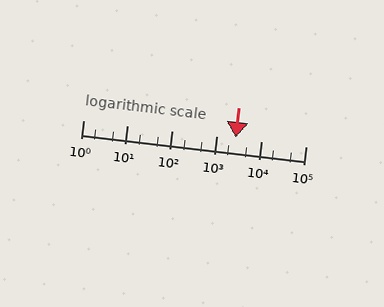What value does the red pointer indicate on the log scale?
The pointer indicates approximately 2700.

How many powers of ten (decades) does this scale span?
The scale spans 5 decades, from 1 to 100000.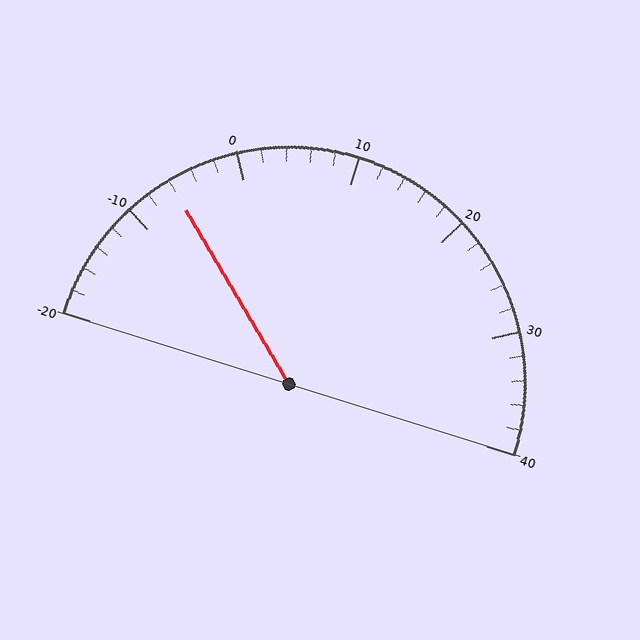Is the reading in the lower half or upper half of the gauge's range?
The reading is in the lower half of the range (-20 to 40).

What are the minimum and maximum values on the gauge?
The gauge ranges from -20 to 40.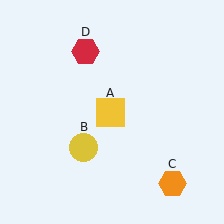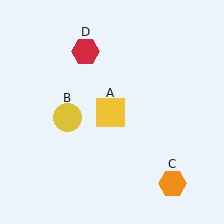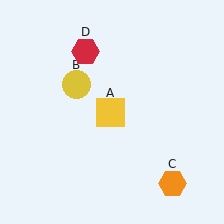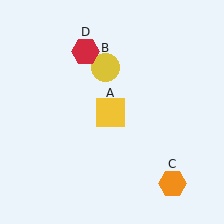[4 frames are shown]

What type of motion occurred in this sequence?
The yellow circle (object B) rotated clockwise around the center of the scene.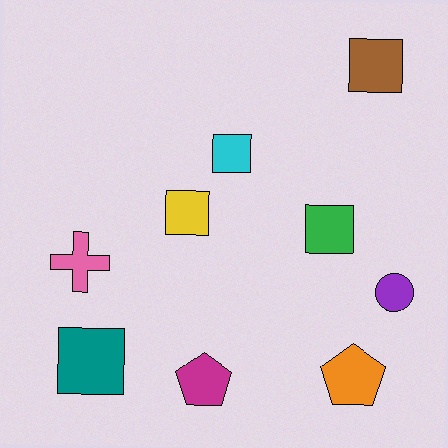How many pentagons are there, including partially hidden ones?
There are 2 pentagons.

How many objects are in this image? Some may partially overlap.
There are 9 objects.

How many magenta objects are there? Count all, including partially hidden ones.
There is 1 magenta object.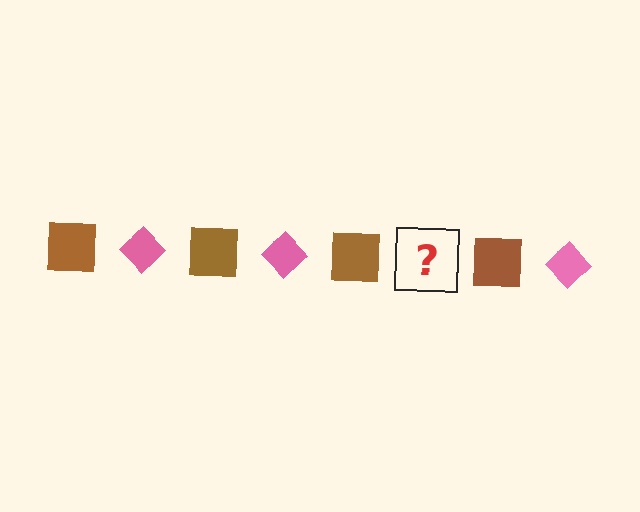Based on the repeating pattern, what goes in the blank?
The blank should be a pink diamond.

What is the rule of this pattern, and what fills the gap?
The rule is that the pattern alternates between brown square and pink diamond. The gap should be filled with a pink diamond.